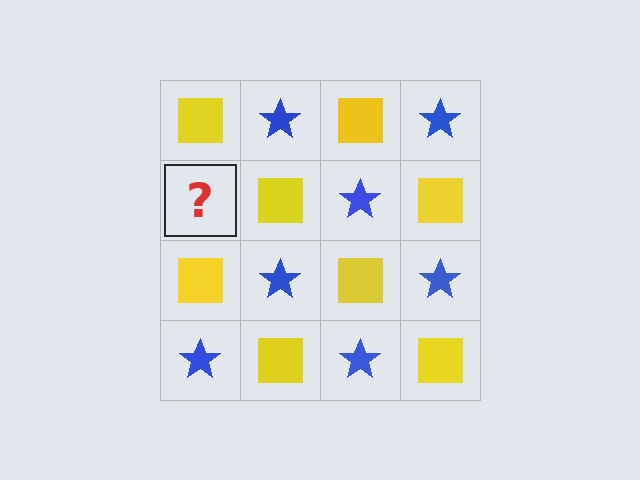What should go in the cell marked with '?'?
The missing cell should contain a blue star.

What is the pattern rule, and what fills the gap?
The rule is that it alternates yellow square and blue star in a checkerboard pattern. The gap should be filled with a blue star.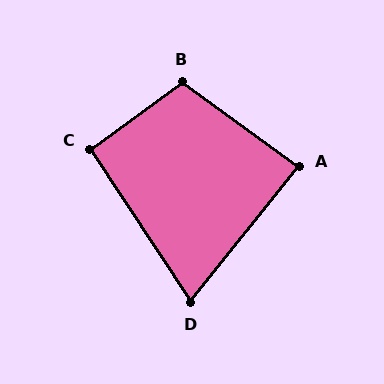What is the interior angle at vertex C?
Approximately 93 degrees (approximately right).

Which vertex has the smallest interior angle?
D, at approximately 72 degrees.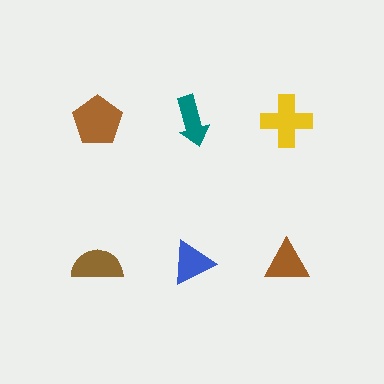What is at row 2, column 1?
A brown semicircle.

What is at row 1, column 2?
A teal arrow.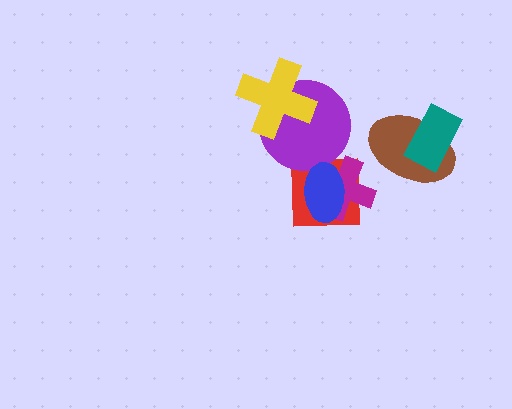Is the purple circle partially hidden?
Yes, it is partially covered by another shape.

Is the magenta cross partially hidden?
Yes, it is partially covered by another shape.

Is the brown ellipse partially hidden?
Yes, it is partially covered by another shape.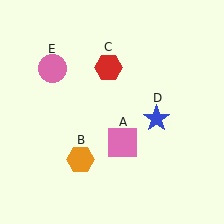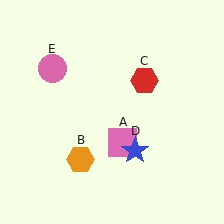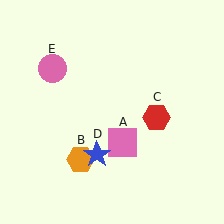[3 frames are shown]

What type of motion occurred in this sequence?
The red hexagon (object C), blue star (object D) rotated clockwise around the center of the scene.